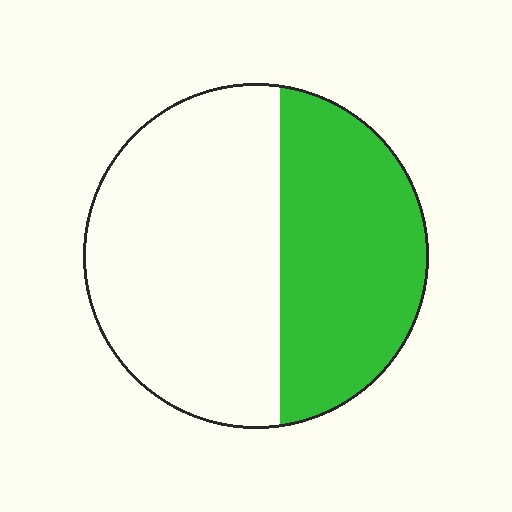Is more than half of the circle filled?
No.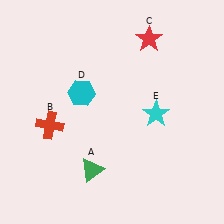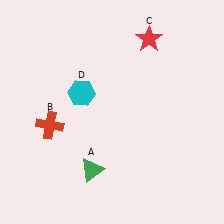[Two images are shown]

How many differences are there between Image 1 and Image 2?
There is 1 difference between the two images.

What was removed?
The cyan star (E) was removed in Image 2.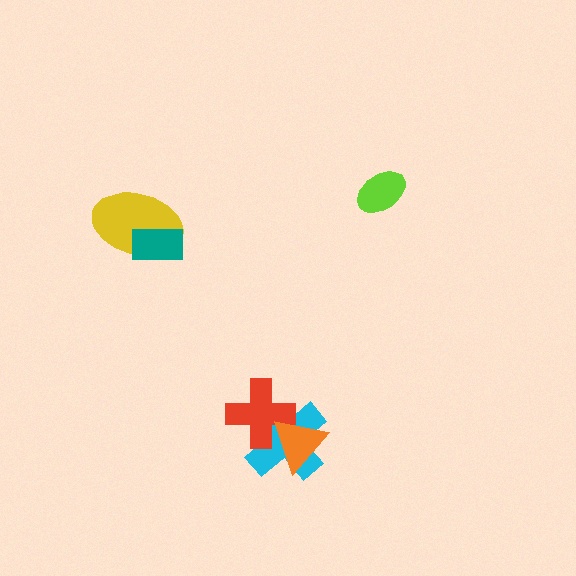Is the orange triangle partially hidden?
No, no other shape covers it.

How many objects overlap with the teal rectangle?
1 object overlaps with the teal rectangle.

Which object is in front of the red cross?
The orange triangle is in front of the red cross.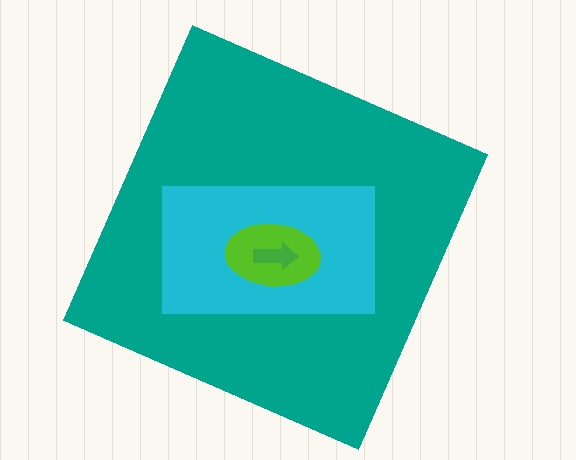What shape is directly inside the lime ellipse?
The green arrow.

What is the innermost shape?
The green arrow.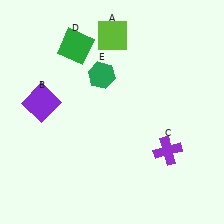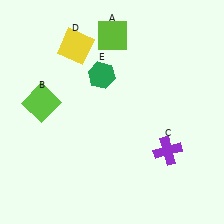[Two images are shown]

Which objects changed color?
B changed from purple to lime. D changed from green to yellow.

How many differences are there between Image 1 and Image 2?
There are 2 differences between the two images.